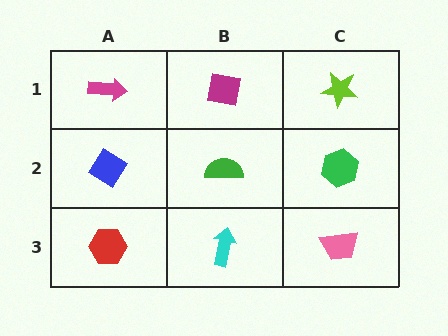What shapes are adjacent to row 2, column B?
A magenta square (row 1, column B), a cyan arrow (row 3, column B), a blue diamond (row 2, column A), a green hexagon (row 2, column C).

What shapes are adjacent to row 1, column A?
A blue diamond (row 2, column A), a magenta square (row 1, column B).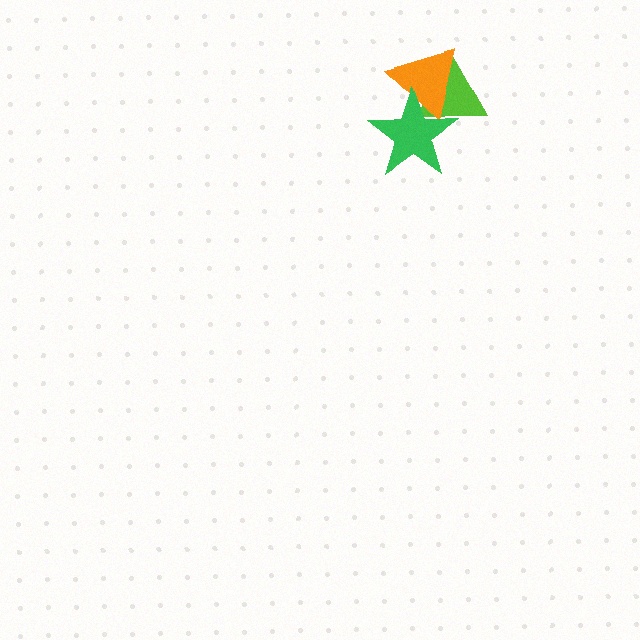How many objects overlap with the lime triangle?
2 objects overlap with the lime triangle.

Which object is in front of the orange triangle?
The green star is in front of the orange triangle.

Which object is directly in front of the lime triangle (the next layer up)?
The orange triangle is directly in front of the lime triangle.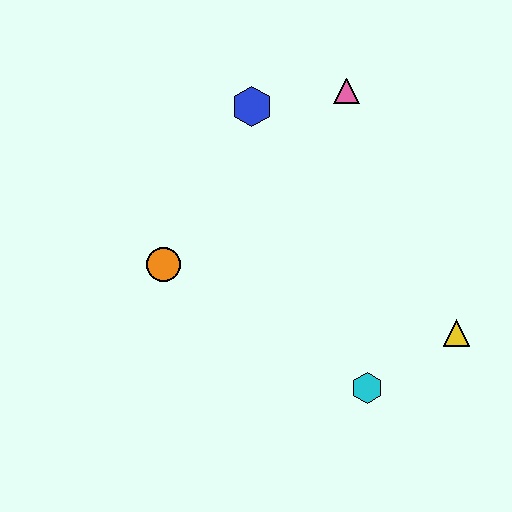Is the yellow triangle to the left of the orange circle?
No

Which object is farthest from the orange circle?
The yellow triangle is farthest from the orange circle.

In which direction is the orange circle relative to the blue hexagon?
The orange circle is below the blue hexagon.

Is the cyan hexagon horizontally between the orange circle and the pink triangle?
No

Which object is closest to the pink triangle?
The blue hexagon is closest to the pink triangle.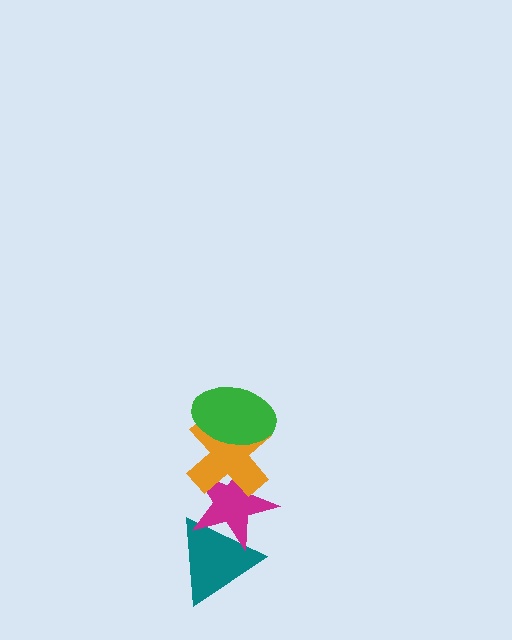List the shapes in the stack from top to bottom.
From top to bottom: the green ellipse, the orange cross, the magenta star, the teal triangle.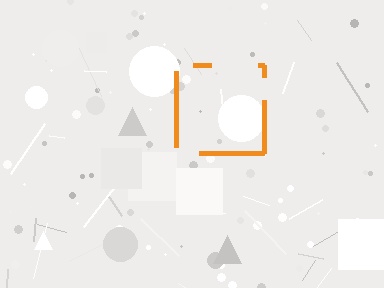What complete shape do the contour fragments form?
The contour fragments form a square.